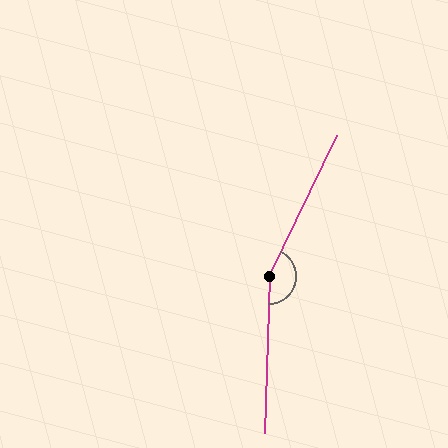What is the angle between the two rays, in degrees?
Approximately 156 degrees.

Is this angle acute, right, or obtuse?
It is obtuse.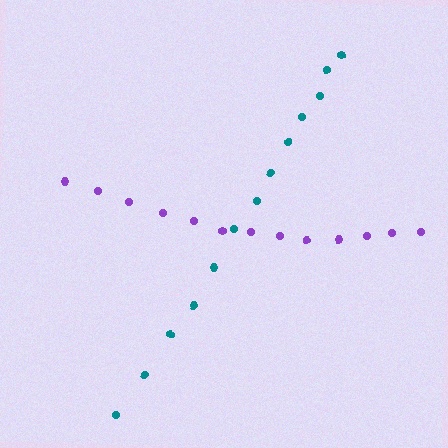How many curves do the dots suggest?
There are 2 distinct paths.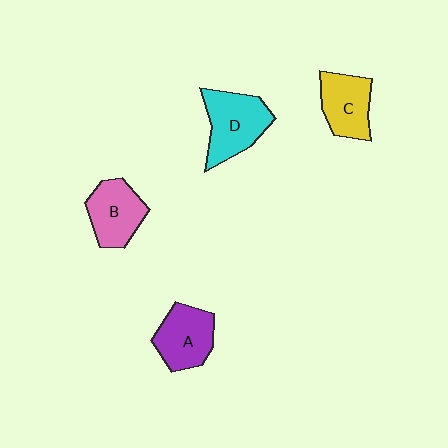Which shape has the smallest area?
Shape C (yellow).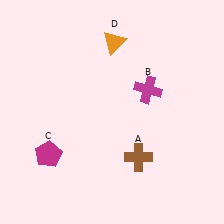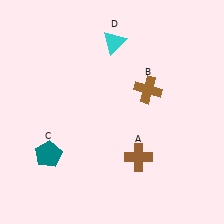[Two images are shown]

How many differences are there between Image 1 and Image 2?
There are 3 differences between the two images.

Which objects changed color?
B changed from magenta to brown. C changed from magenta to teal. D changed from orange to cyan.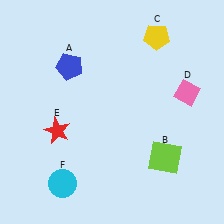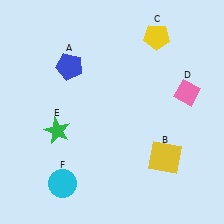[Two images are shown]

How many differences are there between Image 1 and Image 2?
There are 2 differences between the two images.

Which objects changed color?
B changed from lime to yellow. E changed from red to green.